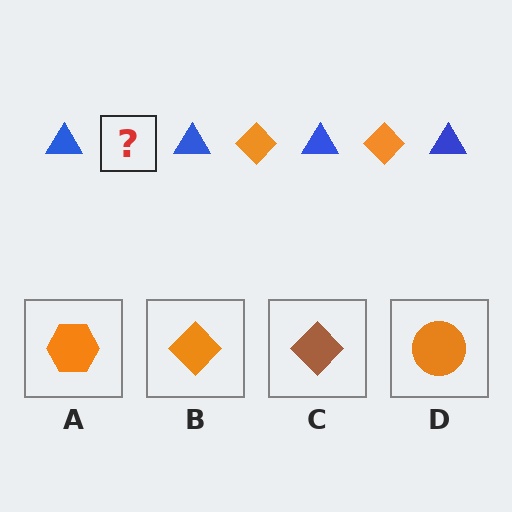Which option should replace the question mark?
Option B.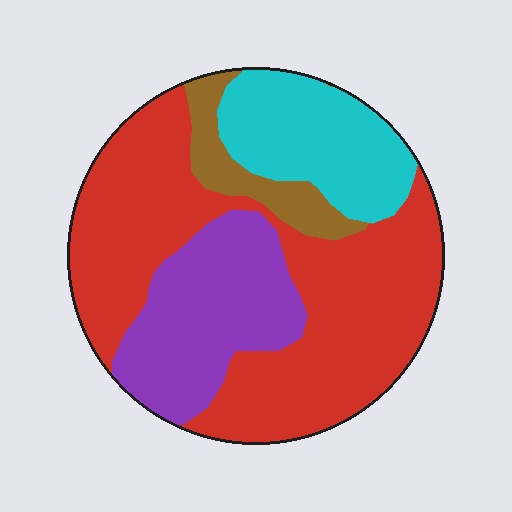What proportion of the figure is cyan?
Cyan covers 18% of the figure.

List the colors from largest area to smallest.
From largest to smallest: red, purple, cyan, brown.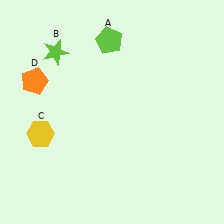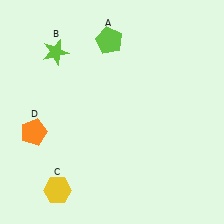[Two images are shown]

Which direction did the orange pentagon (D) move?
The orange pentagon (D) moved down.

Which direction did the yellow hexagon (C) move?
The yellow hexagon (C) moved down.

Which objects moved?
The objects that moved are: the yellow hexagon (C), the orange pentagon (D).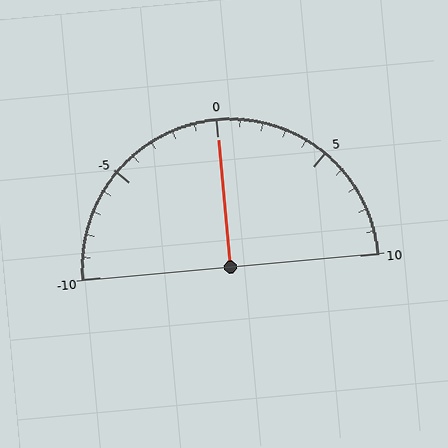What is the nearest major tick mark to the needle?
The nearest major tick mark is 0.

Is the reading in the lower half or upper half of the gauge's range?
The reading is in the upper half of the range (-10 to 10).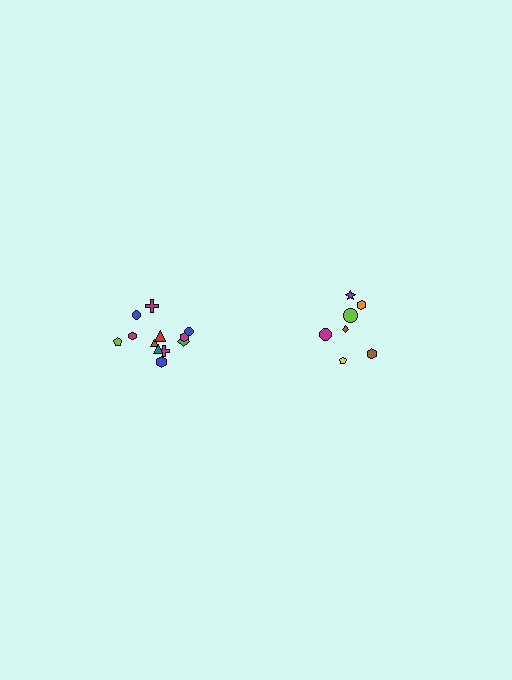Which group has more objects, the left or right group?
The left group.